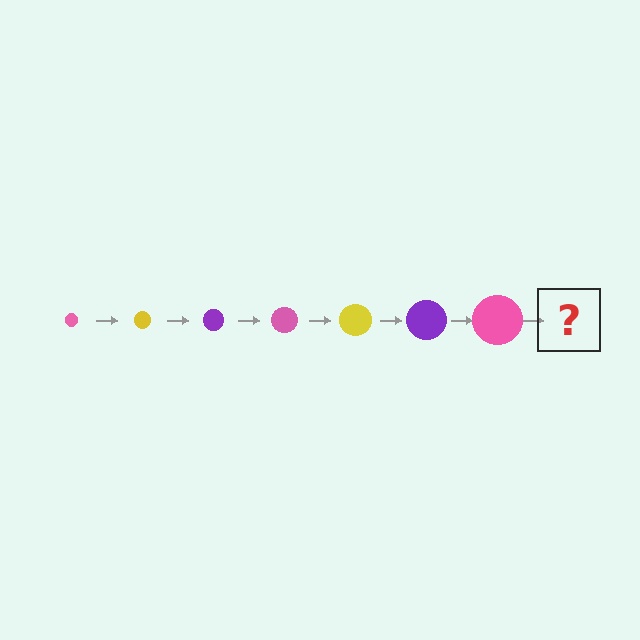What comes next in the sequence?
The next element should be a yellow circle, larger than the previous one.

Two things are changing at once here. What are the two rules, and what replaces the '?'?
The two rules are that the circle grows larger each step and the color cycles through pink, yellow, and purple. The '?' should be a yellow circle, larger than the previous one.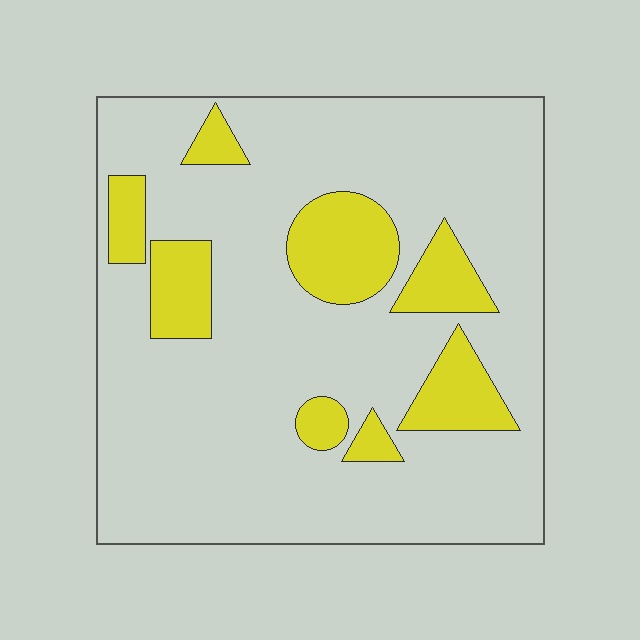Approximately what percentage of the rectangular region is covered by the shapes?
Approximately 20%.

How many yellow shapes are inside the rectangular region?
8.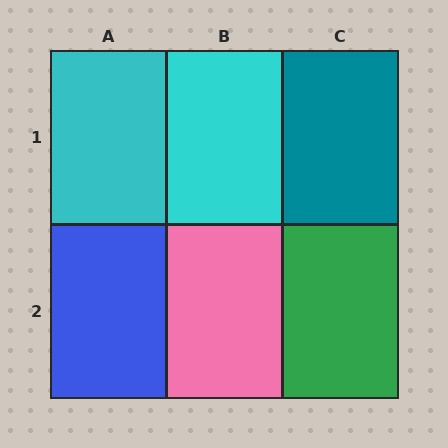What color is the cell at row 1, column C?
Teal.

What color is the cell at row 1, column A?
Cyan.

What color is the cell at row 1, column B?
Cyan.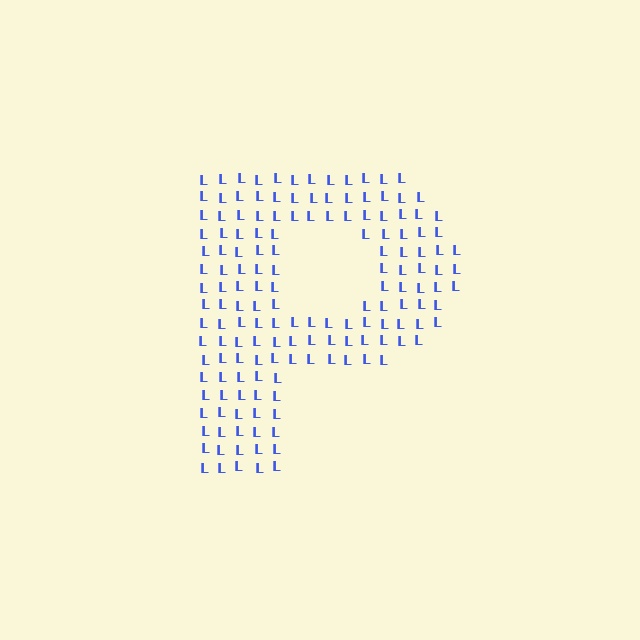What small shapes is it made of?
It is made of small letter L's.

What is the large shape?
The large shape is the letter P.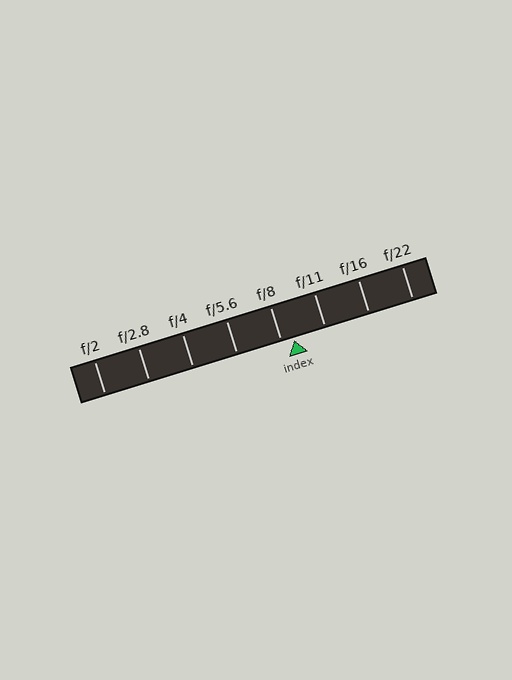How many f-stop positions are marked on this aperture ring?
There are 8 f-stop positions marked.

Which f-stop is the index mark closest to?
The index mark is closest to f/8.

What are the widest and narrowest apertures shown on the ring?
The widest aperture shown is f/2 and the narrowest is f/22.